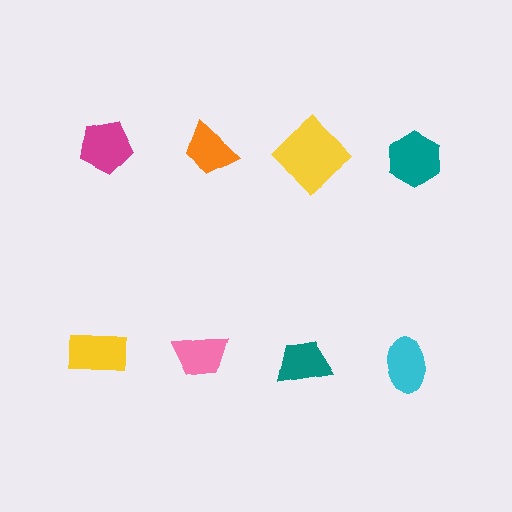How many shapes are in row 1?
4 shapes.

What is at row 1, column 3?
A yellow diamond.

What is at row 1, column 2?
An orange trapezoid.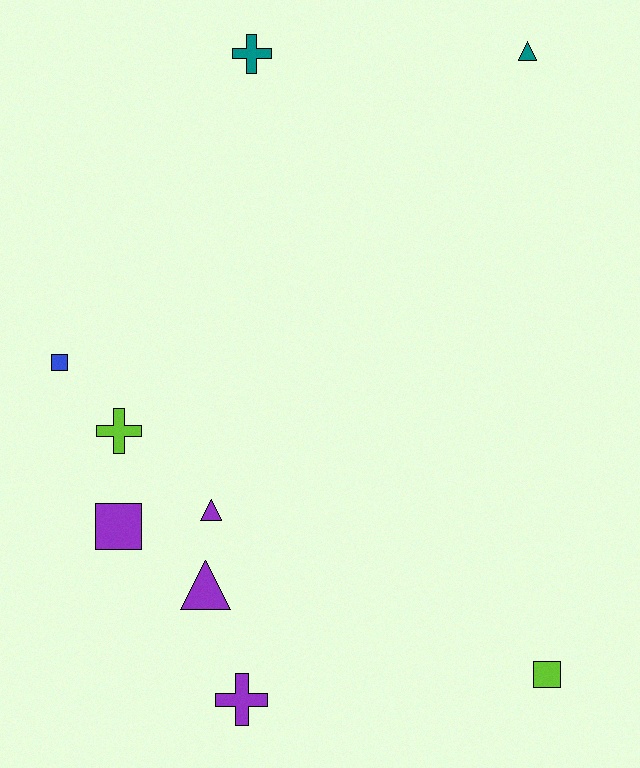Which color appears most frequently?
Purple, with 4 objects.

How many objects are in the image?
There are 9 objects.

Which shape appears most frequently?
Triangle, with 3 objects.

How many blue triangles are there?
There are no blue triangles.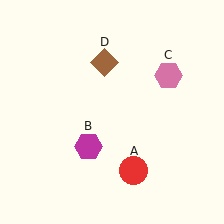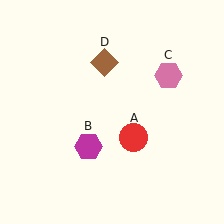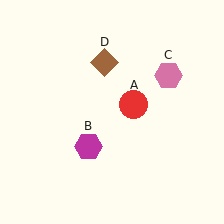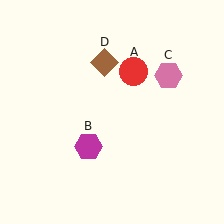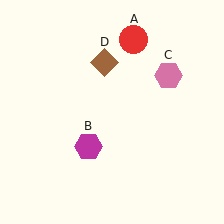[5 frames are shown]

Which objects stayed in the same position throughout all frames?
Magenta hexagon (object B) and pink hexagon (object C) and brown diamond (object D) remained stationary.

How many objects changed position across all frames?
1 object changed position: red circle (object A).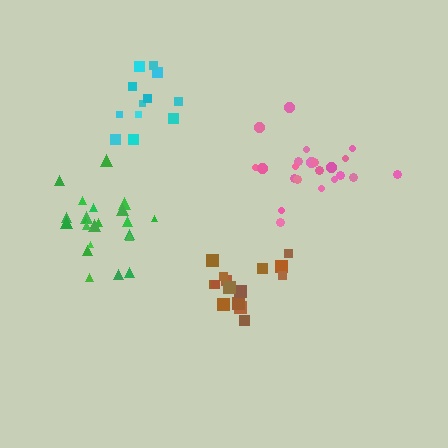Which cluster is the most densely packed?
Green.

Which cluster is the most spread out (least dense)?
Cyan.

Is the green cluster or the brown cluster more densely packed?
Green.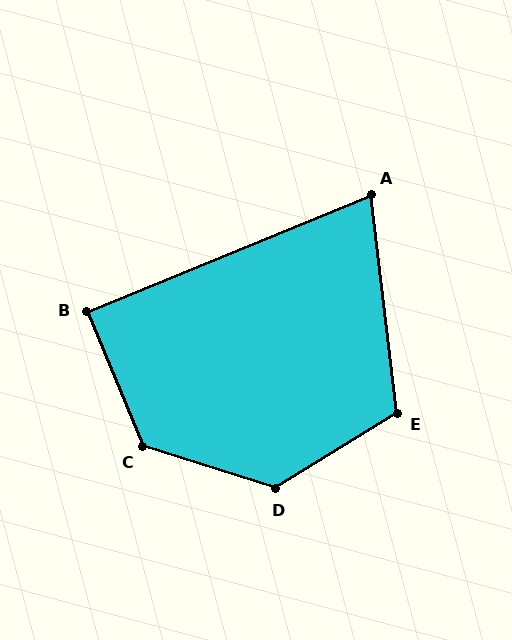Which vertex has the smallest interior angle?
A, at approximately 75 degrees.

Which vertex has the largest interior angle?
D, at approximately 131 degrees.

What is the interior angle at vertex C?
Approximately 130 degrees (obtuse).